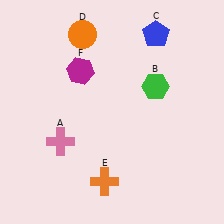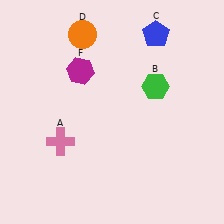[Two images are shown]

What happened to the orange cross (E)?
The orange cross (E) was removed in Image 2. It was in the bottom-left area of Image 1.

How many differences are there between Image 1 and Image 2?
There is 1 difference between the two images.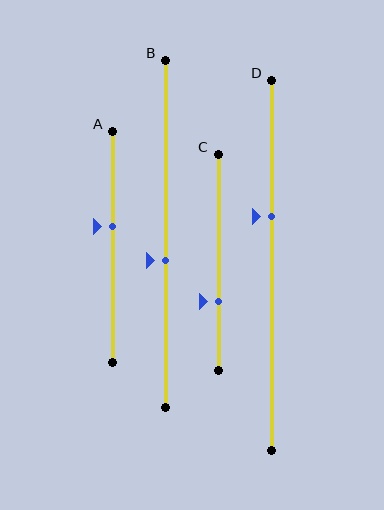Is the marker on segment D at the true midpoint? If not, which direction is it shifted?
No, the marker on segment D is shifted upward by about 13% of the segment length.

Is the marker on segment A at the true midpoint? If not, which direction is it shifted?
No, the marker on segment A is shifted upward by about 9% of the segment length.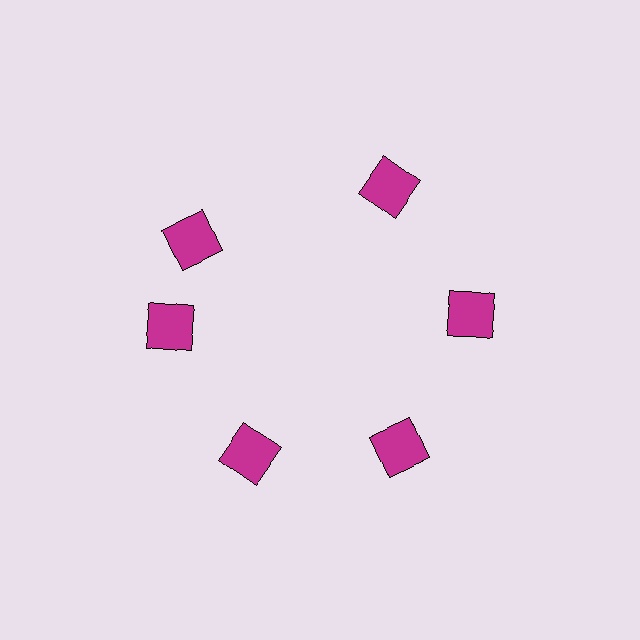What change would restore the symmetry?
The symmetry would be restored by rotating it back into even spacing with its neighbors so that all 6 squares sit at equal angles and equal distance from the center.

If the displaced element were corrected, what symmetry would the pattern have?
It would have 6-fold rotational symmetry — the pattern would map onto itself every 60 degrees.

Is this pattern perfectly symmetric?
No. The 6 magenta squares are arranged in a ring, but one element near the 11 o'clock position is rotated out of alignment along the ring, breaking the 6-fold rotational symmetry.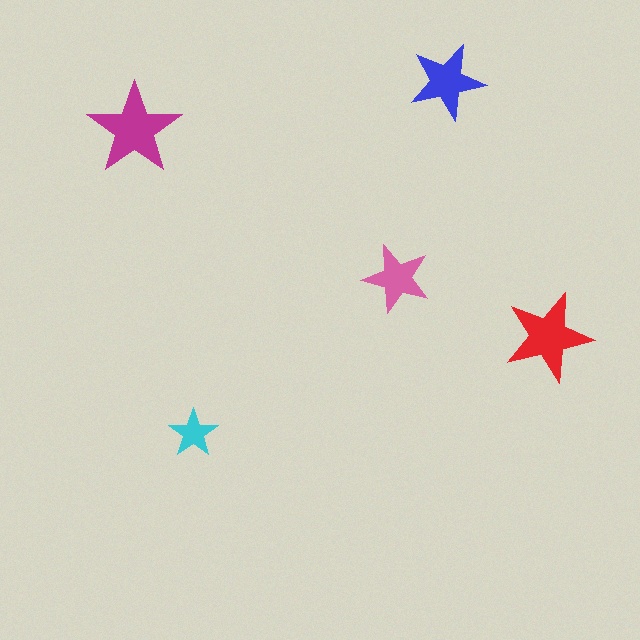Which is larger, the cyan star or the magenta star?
The magenta one.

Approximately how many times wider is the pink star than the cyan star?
About 1.5 times wider.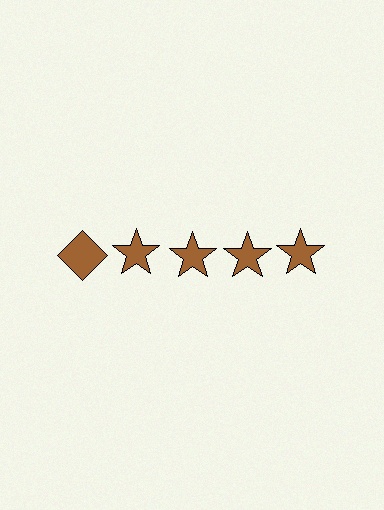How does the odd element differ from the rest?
It has a different shape: diamond instead of star.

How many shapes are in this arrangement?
There are 5 shapes arranged in a grid pattern.